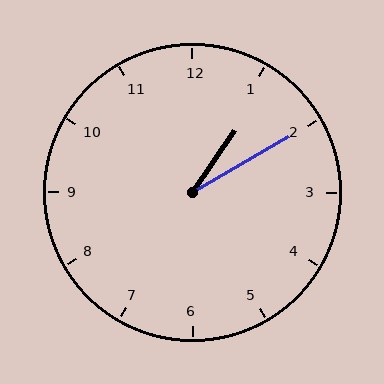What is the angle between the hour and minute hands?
Approximately 25 degrees.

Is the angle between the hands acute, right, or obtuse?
It is acute.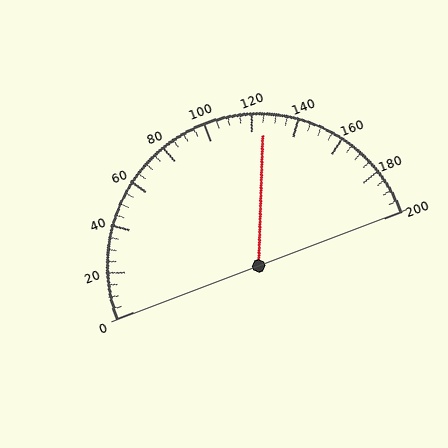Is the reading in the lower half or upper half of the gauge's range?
The reading is in the upper half of the range (0 to 200).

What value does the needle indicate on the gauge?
The needle indicates approximately 125.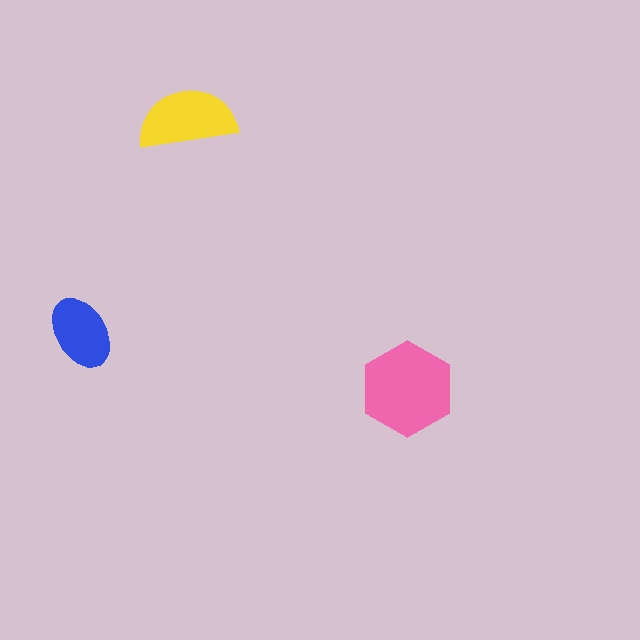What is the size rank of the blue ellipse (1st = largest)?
3rd.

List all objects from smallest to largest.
The blue ellipse, the yellow semicircle, the pink hexagon.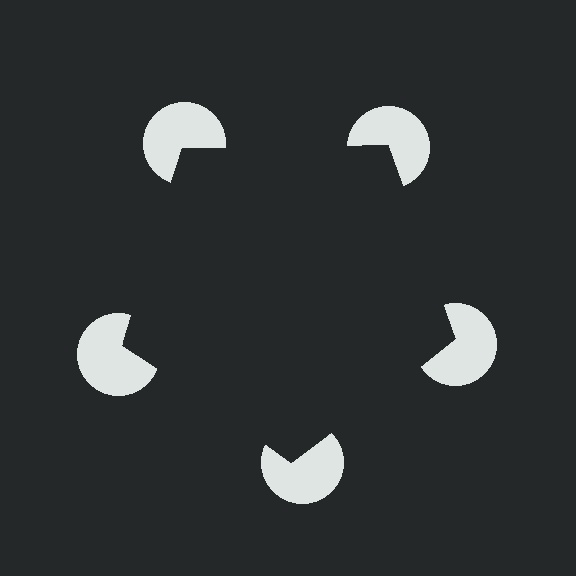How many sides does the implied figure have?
5 sides.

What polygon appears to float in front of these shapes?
An illusory pentagon — its edges are inferred from the aligned wedge cuts in the pac-man discs, not physically drawn.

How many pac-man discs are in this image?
There are 5 — one at each vertex of the illusory pentagon.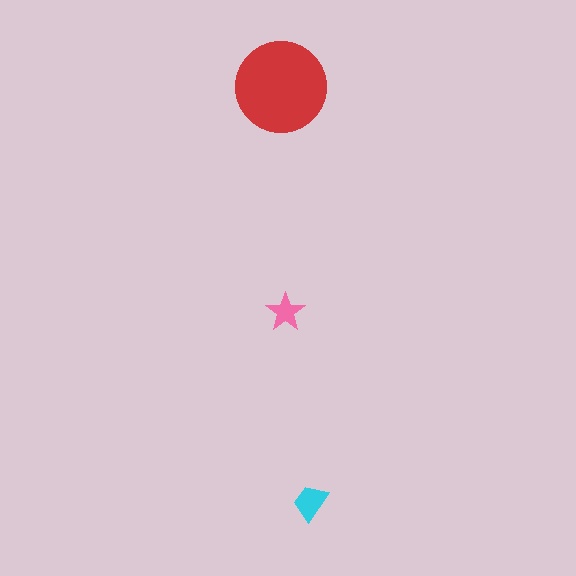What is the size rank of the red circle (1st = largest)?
1st.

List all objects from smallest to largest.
The pink star, the cyan trapezoid, the red circle.